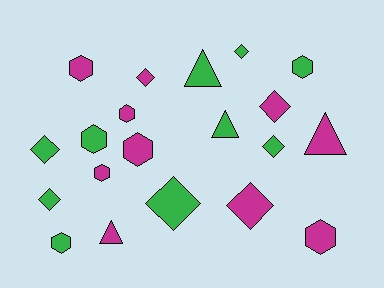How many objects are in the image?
There are 20 objects.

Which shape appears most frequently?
Diamond, with 8 objects.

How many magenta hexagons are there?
There are 5 magenta hexagons.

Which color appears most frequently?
Green, with 10 objects.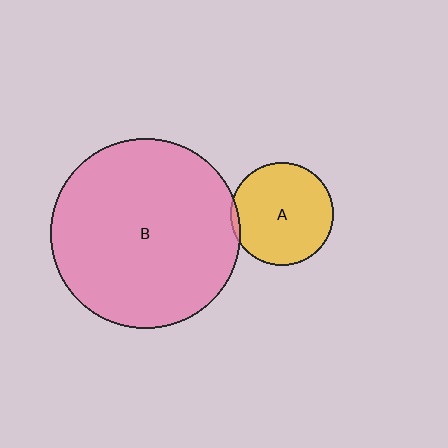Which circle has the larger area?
Circle B (pink).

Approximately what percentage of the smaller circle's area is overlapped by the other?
Approximately 5%.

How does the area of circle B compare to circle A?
Approximately 3.4 times.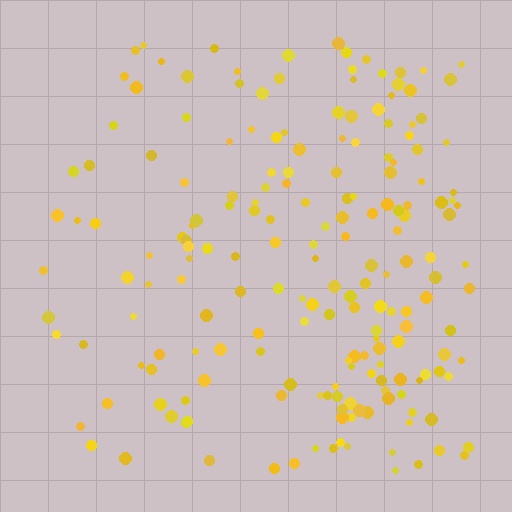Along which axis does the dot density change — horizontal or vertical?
Horizontal.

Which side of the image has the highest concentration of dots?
The right.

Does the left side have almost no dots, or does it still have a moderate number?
Still a moderate number, just noticeably fewer than the right.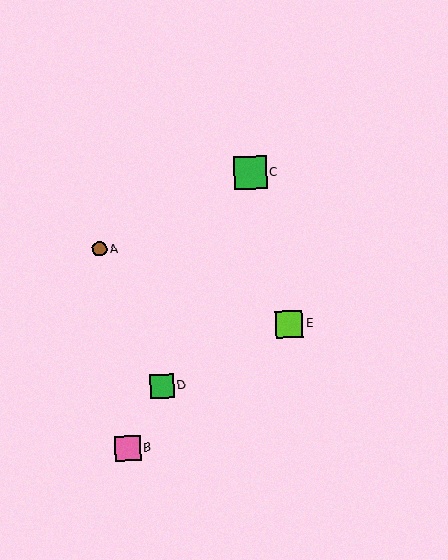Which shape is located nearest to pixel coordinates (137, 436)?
The pink square (labeled B) at (128, 448) is nearest to that location.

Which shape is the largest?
The green square (labeled C) is the largest.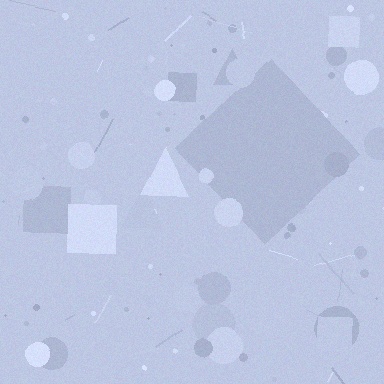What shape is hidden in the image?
A diamond is hidden in the image.